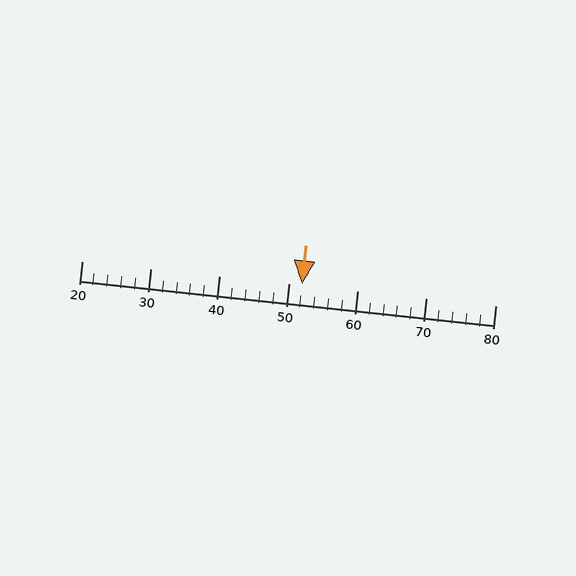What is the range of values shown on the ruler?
The ruler shows values from 20 to 80.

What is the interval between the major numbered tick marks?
The major tick marks are spaced 10 units apart.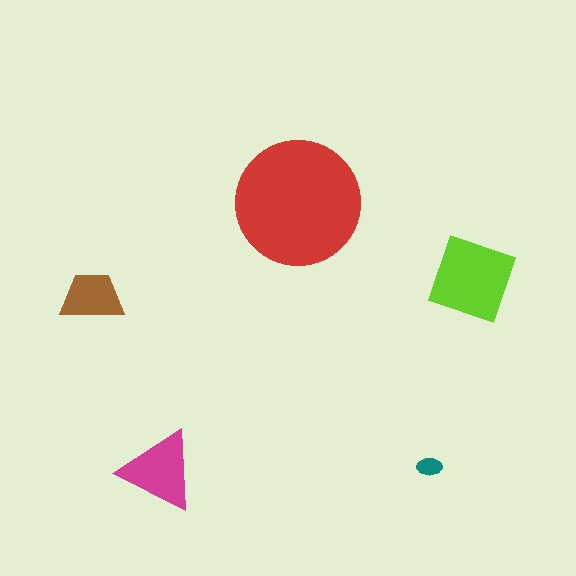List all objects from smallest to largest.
The teal ellipse, the brown trapezoid, the magenta triangle, the lime diamond, the red circle.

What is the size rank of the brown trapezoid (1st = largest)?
4th.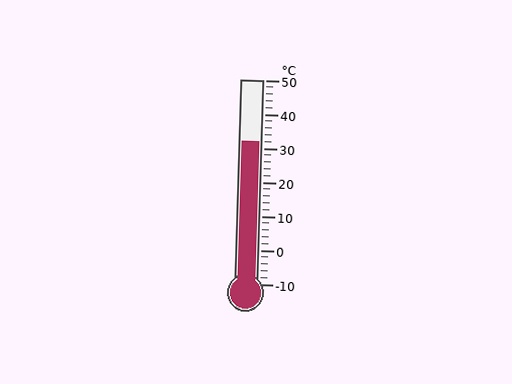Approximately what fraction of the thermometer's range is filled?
The thermometer is filled to approximately 70% of its range.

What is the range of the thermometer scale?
The thermometer scale ranges from -10°C to 50°C.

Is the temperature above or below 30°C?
The temperature is above 30°C.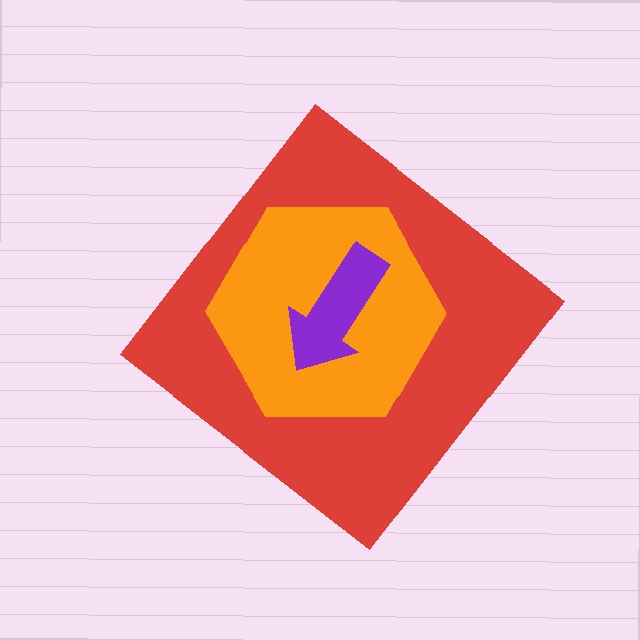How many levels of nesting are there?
3.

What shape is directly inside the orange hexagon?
The purple arrow.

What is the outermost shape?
The red diamond.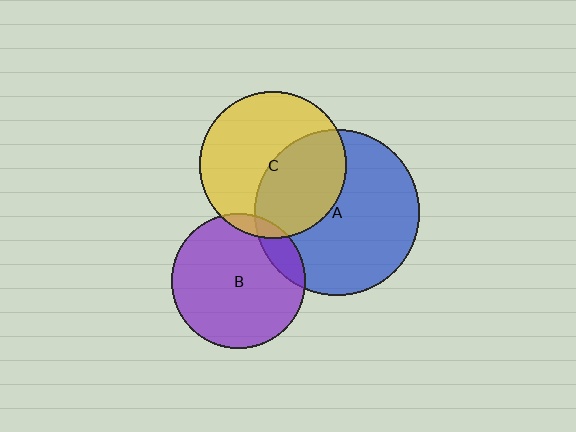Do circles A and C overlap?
Yes.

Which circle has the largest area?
Circle A (blue).